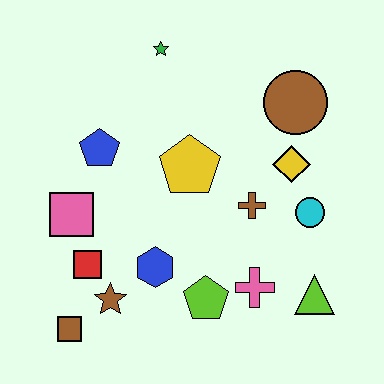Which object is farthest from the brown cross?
The brown square is farthest from the brown cross.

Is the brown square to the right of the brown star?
No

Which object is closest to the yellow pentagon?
The brown cross is closest to the yellow pentagon.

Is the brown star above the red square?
No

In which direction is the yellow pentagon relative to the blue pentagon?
The yellow pentagon is to the right of the blue pentagon.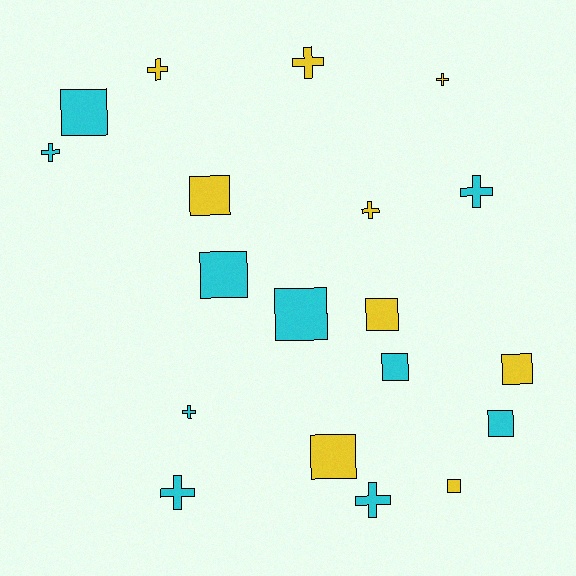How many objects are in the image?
There are 19 objects.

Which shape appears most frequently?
Square, with 10 objects.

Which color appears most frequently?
Cyan, with 10 objects.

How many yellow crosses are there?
There are 4 yellow crosses.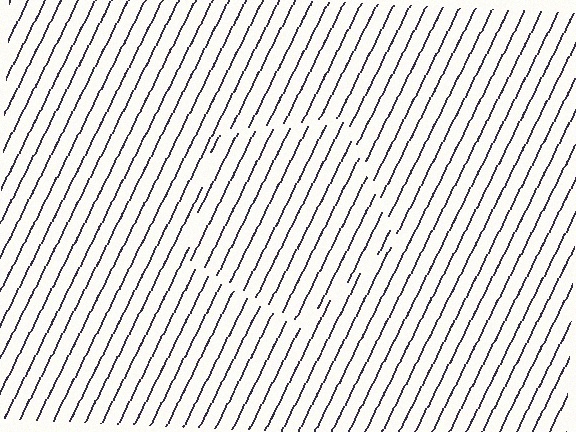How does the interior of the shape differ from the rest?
The interior of the shape contains the same grating, shifted by half a period — the contour is defined by the phase discontinuity where line-ends from the inner and outer gratings abut.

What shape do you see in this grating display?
An illusory pentagon. The interior of the shape contains the same grating, shifted by half a period — the contour is defined by the phase discontinuity where line-ends from the inner and outer gratings abut.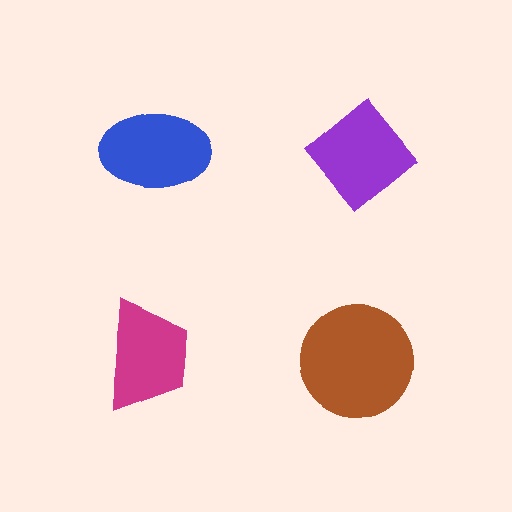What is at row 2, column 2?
A brown circle.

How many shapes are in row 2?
2 shapes.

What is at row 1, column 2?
A purple diamond.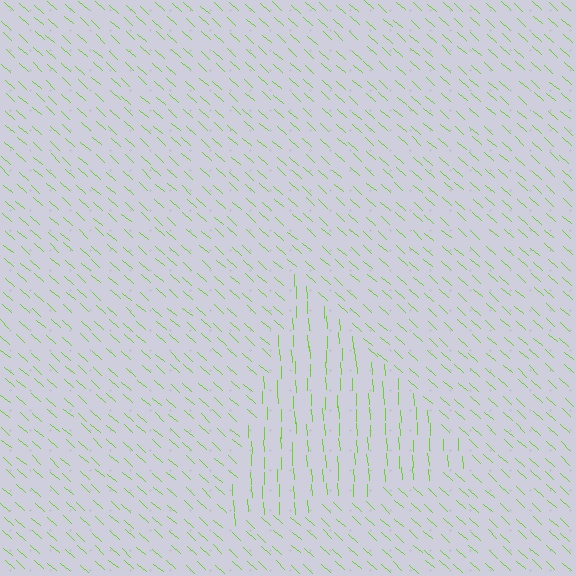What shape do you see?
I see a triangle.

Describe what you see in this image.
The image is filled with small lime line segments. A triangle region in the image has lines oriented differently from the surrounding lines, creating a visible texture boundary.